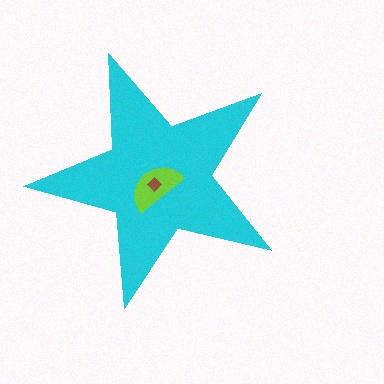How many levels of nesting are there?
3.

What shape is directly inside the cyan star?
The lime semicircle.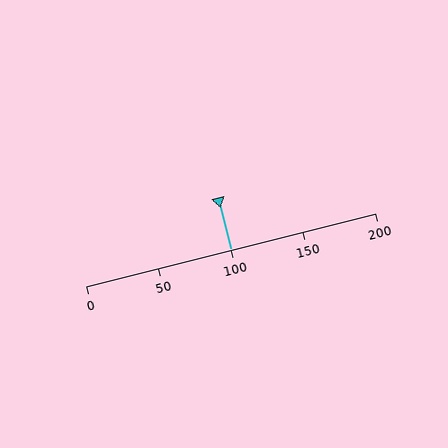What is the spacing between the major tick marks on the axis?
The major ticks are spaced 50 apart.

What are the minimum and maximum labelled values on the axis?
The axis runs from 0 to 200.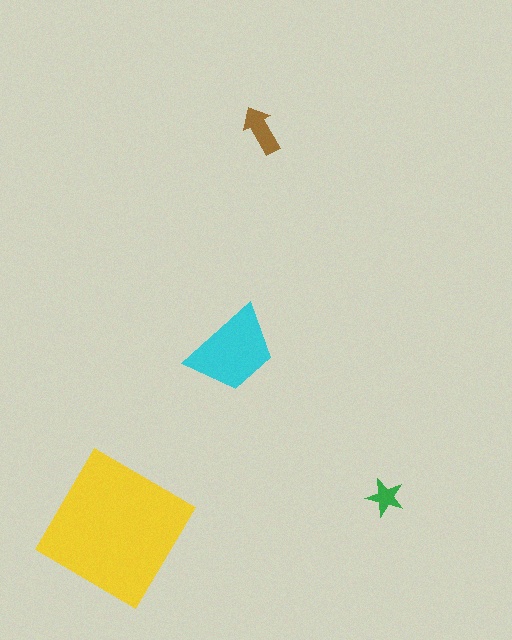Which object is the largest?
The yellow diamond.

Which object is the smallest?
The green star.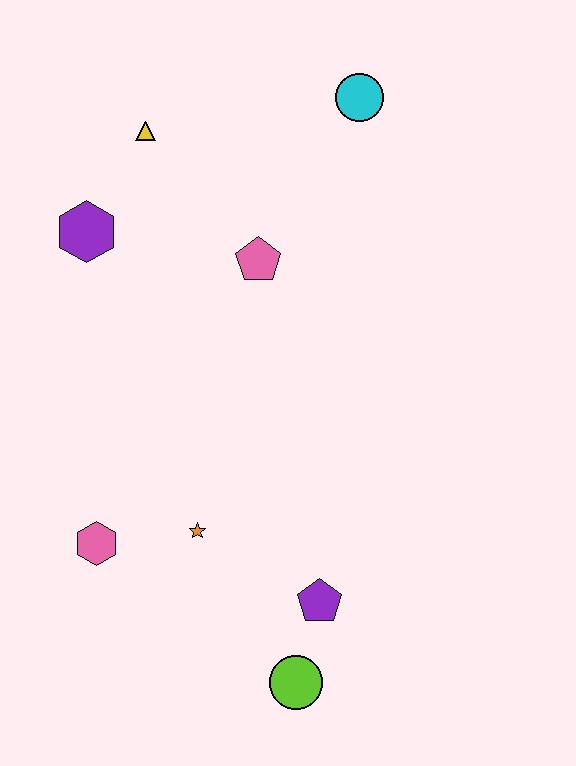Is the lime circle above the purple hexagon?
No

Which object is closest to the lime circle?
The purple pentagon is closest to the lime circle.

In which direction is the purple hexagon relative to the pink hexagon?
The purple hexagon is above the pink hexagon.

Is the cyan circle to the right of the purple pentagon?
Yes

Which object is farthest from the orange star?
The cyan circle is farthest from the orange star.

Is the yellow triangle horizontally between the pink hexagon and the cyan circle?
Yes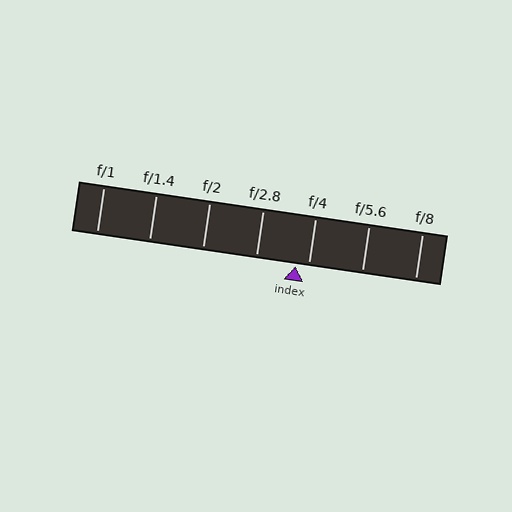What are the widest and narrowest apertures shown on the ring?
The widest aperture shown is f/1 and the narrowest is f/8.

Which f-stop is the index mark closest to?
The index mark is closest to f/4.